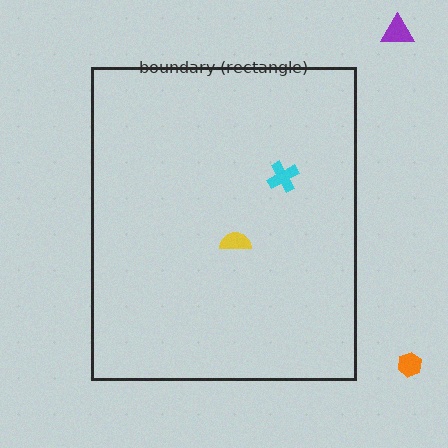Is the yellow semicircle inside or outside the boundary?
Inside.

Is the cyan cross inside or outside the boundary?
Inside.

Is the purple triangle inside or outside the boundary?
Outside.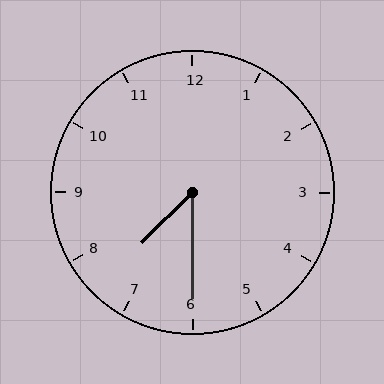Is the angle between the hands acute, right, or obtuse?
It is acute.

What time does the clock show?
7:30.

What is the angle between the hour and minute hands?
Approximately 45 degrees.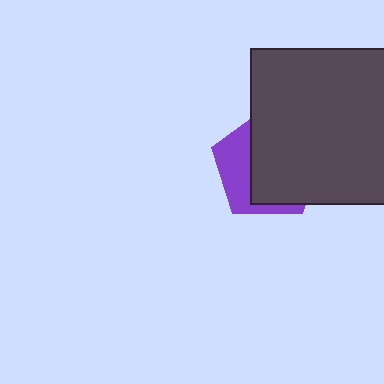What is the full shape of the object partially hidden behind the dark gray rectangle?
The partially hidden object is a purple pentagon.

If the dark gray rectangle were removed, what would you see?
You would see the complete purple pentagon.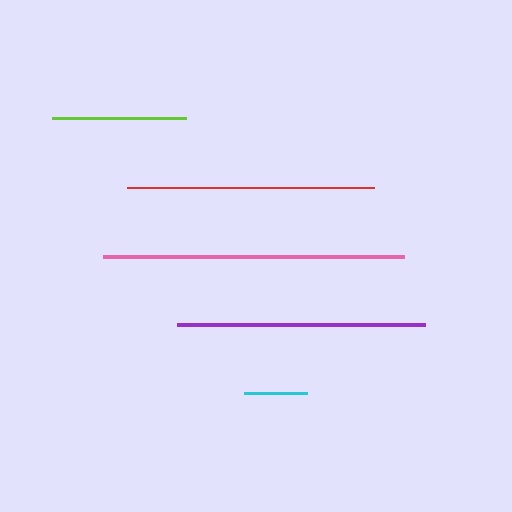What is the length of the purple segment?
The purple segment is approximately 247 pixels long.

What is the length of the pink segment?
The pink segment is approximately 301 pixels long.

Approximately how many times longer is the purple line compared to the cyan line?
The purple line is approximately 3.9 times the length of the cyan line.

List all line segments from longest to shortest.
From longest to shortest: pink, red, purple, lime, cyan.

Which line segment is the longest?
The pink line is the longest at approximately 301 pixels.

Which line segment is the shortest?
The cyan line is the shortest at approximately 63 pixels.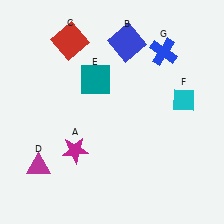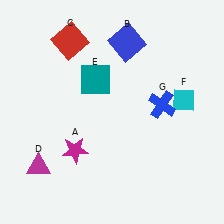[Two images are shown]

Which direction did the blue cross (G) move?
The blue cross (G) moved down.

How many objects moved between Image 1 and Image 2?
1 object moved between the two images.